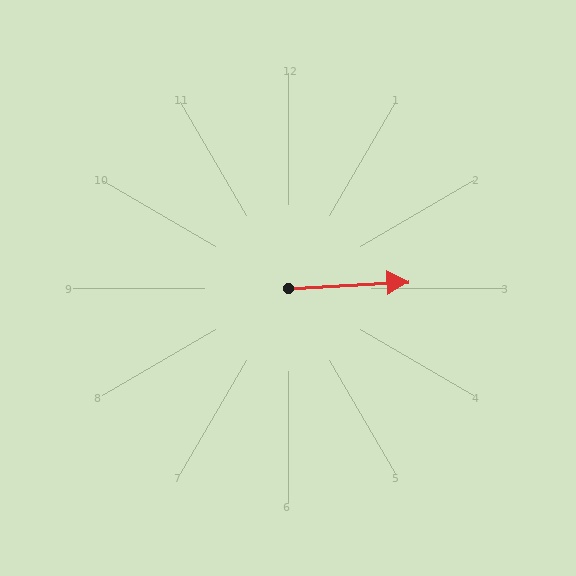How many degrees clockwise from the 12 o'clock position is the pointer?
Approximately 87 degrees.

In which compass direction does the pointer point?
East.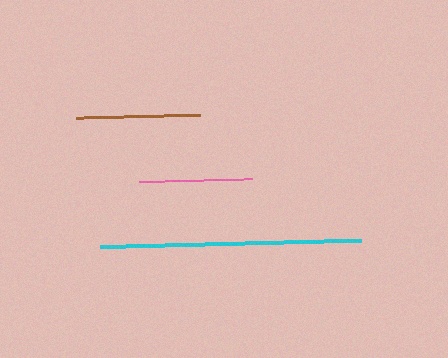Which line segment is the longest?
The cyan line is the longest at approximately 261 pixels.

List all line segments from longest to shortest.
From longest to shortest: cyan, brown, pink.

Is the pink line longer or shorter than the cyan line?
The cyan line is longer than the pink line.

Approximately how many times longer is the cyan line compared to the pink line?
The cyan line is approximately 2.3 times the length of the pink line.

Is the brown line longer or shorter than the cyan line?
The cyan line is longer than the brown line.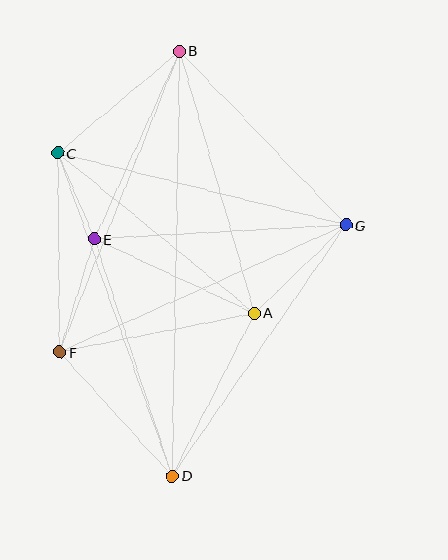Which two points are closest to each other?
Points C and E are closest to each other.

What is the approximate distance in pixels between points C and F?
The distance between C and F is approximately 199 pixels.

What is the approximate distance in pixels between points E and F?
The distance between E and F is approximately 118 pixels.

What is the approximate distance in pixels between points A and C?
The distance between A and C is approximately 253 pixels.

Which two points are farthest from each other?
Points B and D are farthest from each other.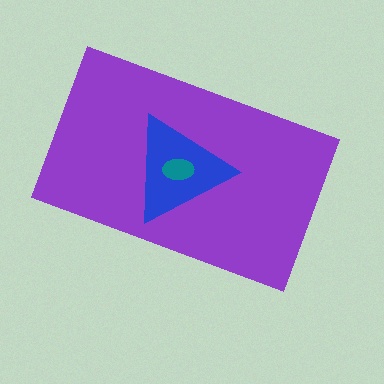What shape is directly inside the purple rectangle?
The blue triangle.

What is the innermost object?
The teal ellipse.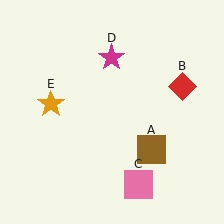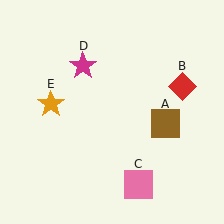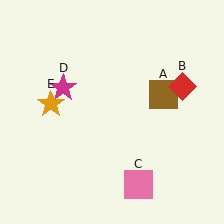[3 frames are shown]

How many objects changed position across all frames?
2 objects changed position: brown square (object A), magenta star (object D).